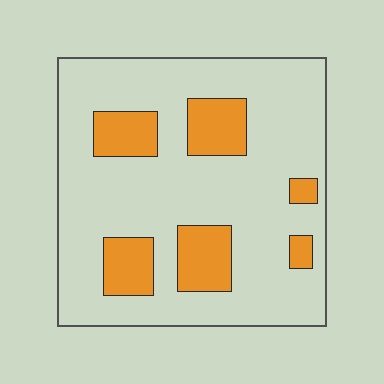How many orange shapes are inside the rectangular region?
6.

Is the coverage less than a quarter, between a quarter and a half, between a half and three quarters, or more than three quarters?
Less than a quarter.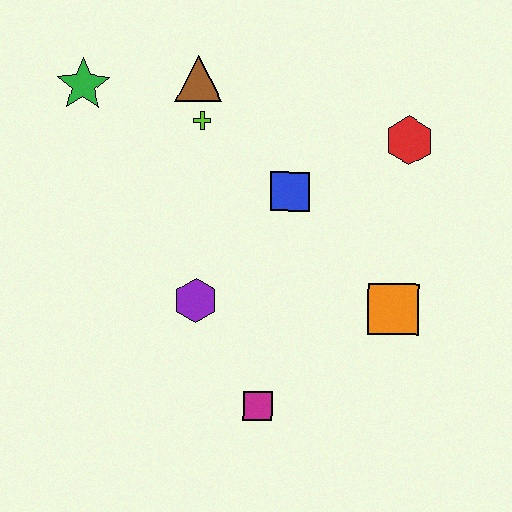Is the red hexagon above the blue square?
Yes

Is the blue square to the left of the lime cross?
No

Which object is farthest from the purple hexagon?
The red hexagon is farthest from the purple hexagon.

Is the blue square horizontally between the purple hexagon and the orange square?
Yes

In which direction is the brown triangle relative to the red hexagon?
The brown triangle is to the left of the red hexagon.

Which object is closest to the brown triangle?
The lime cross is closest to the brown triangle.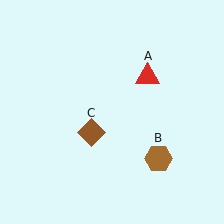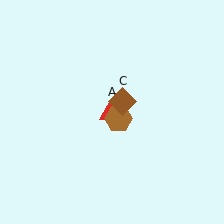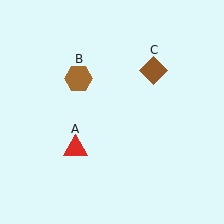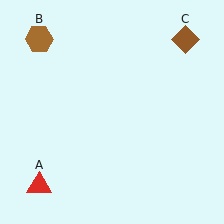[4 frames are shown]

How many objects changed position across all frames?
3 objects changed position: red triangle (object A), brown hexagon (object B), brown diamond (object C).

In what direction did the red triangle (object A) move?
The red triangle (object A) moved down and to the left.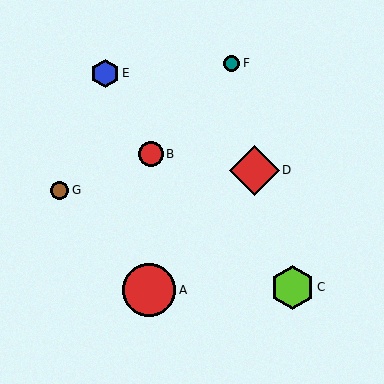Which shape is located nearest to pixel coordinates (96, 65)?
The blue hexagon (labeled E) at (105, 73) is nearest to that location.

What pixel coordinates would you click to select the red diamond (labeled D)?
Click at (254, 170) to select the red diamond D.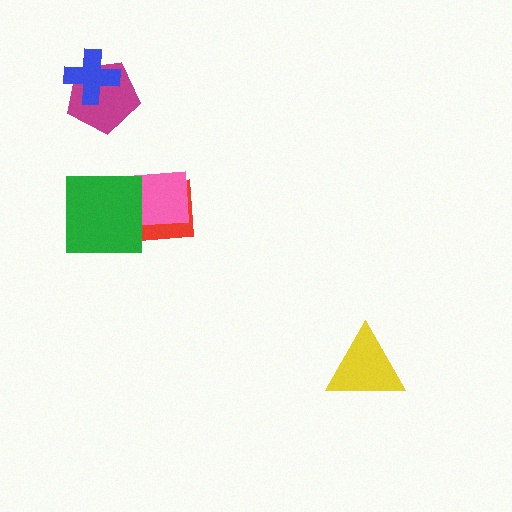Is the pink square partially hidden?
Yes, it is partially covered by another shape.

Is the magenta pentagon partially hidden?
Yes, it is partially covered by another shape.